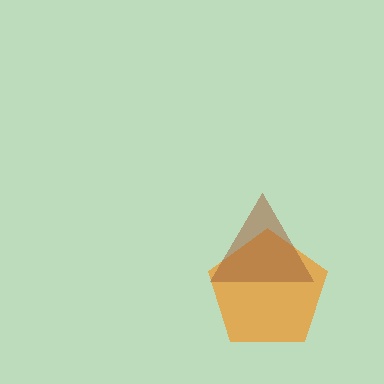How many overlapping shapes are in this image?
There are 2 overlapping shapes in the image.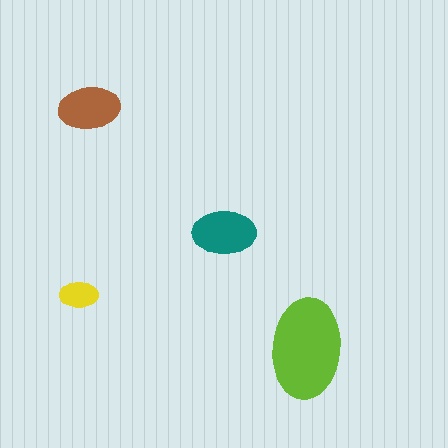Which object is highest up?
The brown ellipse is topmost.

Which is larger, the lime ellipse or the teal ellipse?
The lime one.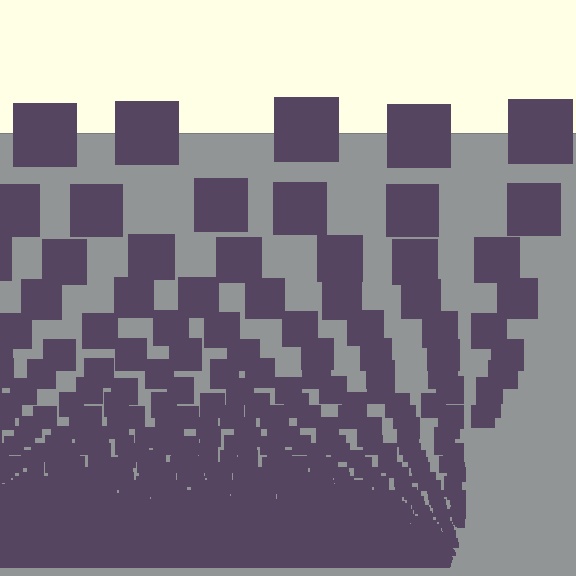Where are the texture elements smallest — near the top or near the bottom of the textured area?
Near the bottom.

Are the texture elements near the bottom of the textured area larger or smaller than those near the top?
Smaller. The gradient is inverted — elements near the bottom are smaller and denser.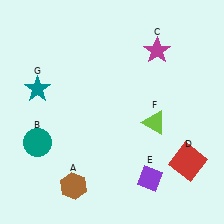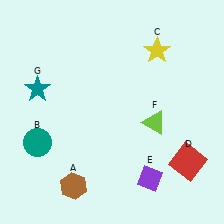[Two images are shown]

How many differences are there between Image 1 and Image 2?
There is 1 difference between the two images.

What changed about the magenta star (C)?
In Image 1, C is magenta. In Image 2, it changed to yellow.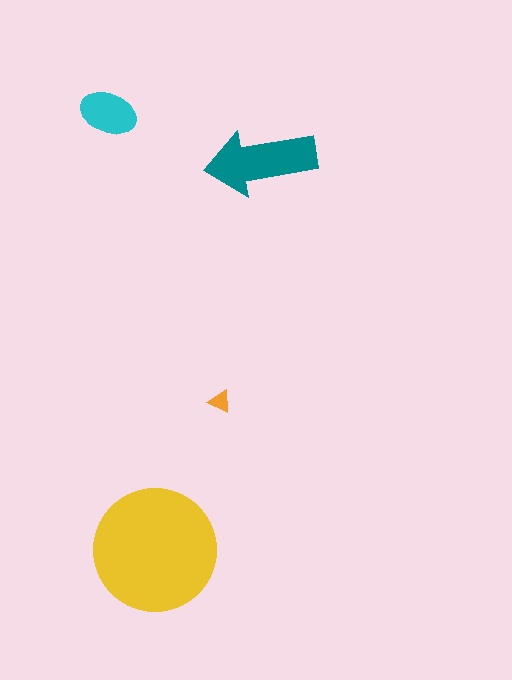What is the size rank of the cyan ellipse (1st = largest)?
3rd.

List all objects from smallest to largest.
The orange triangle, the cyan ellipse, the teal arrow, the yellow circle.